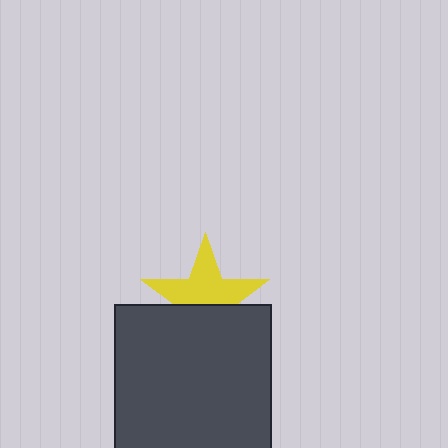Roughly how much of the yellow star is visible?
About half of it is visible (roughly 57%).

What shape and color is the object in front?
The object in front is a dark gray rectangle.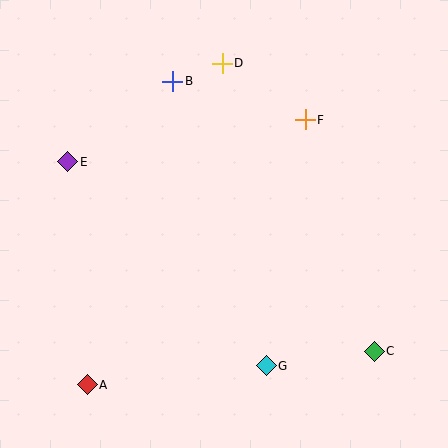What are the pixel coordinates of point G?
Point G is at (266, 366).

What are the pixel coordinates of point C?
Point C is at (374, 351).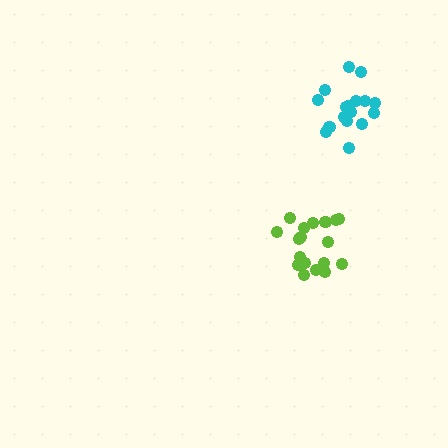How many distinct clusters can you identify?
There are 2 distinct clusters.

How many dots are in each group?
Group 1: 18 dots, Group 2: 18 dots (36 total).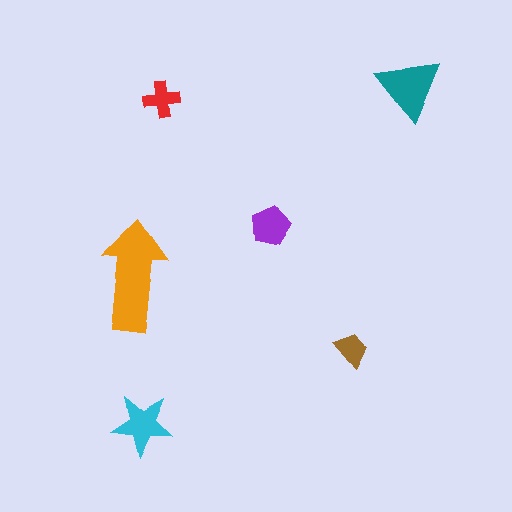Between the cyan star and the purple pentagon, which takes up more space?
The cyan star.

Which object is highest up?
The teal triangle is topmost.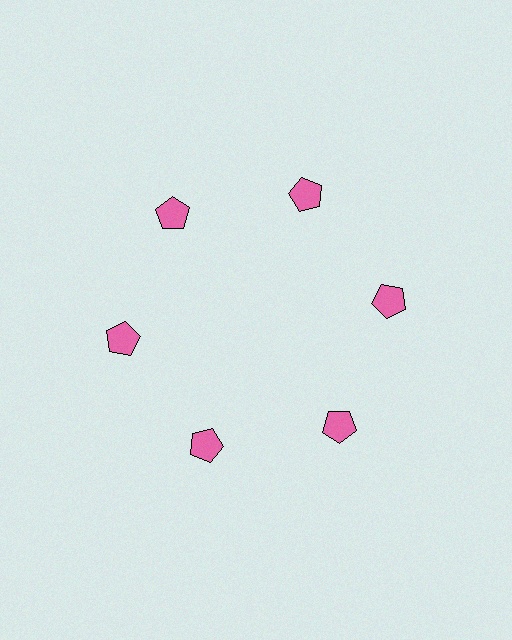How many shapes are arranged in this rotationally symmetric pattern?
There are 6 shapes, arranged in 6 groups of 1.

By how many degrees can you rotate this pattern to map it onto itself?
The pattern maps onto itself every 60 degrees of rotation.